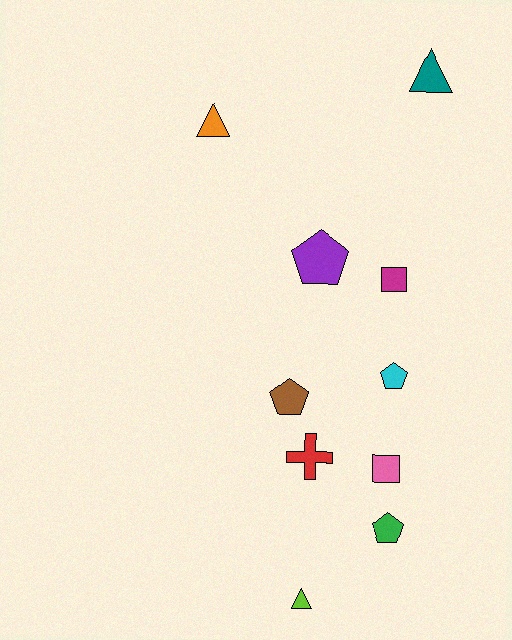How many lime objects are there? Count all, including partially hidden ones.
There is 1 lime object.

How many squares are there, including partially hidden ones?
There are 2 squares.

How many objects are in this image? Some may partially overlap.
There are 10 objects.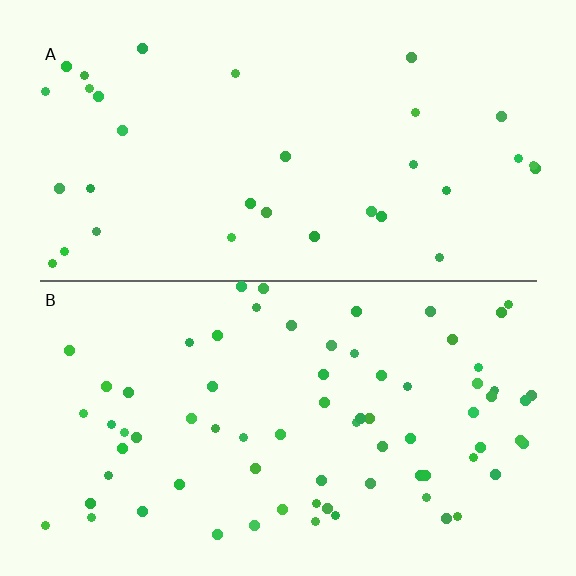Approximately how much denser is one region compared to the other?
Approximately 2.2× — region B over region A.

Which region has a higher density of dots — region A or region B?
B (the bottom).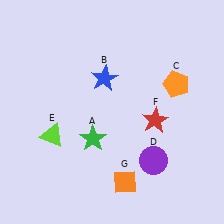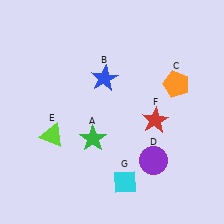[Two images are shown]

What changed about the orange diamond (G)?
In Image 1, G is orange. In Image 2, it changed to cyan.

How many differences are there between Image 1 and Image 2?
There is 1 difference between the two images.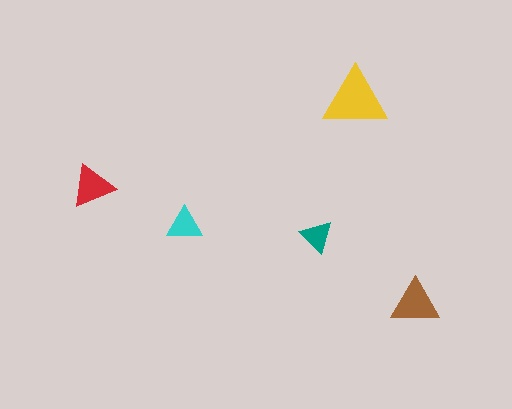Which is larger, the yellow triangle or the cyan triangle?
The yellow one.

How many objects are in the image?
There are 5 objects in the image.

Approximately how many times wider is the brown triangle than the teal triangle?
About 1.5 times wider.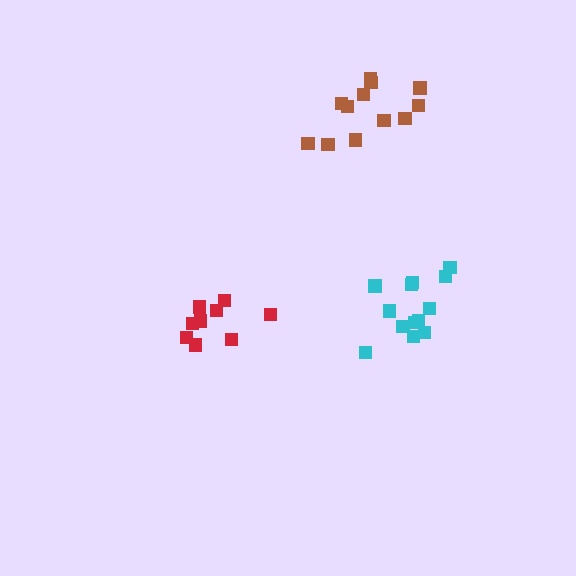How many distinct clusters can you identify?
There are 3 distinct clusters.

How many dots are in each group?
Group 1: 10 dots, Group 2: 13 dots, Group 3: 12 dots (35 total).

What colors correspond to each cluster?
The clusters are colored: red, cyan, brown.